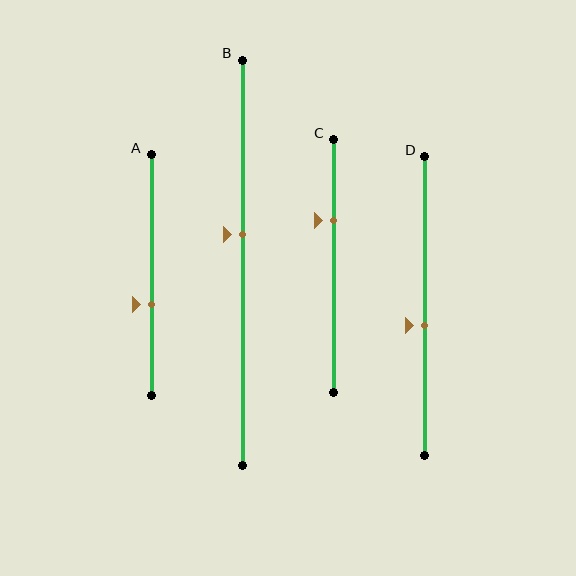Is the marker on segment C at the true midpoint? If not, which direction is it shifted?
No, the marker on segment C is shifted upward by about 18% of the segment length.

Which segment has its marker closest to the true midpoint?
Segment D has its marker closest to the true midpoint.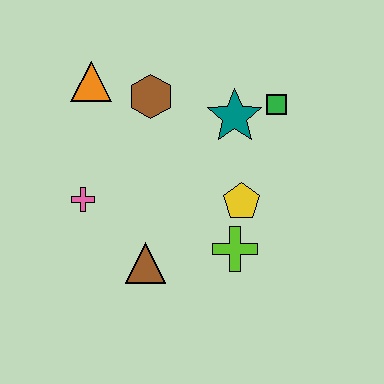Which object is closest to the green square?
The teal star is closest to the green square.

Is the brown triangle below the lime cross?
Yes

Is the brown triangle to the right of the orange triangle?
Yes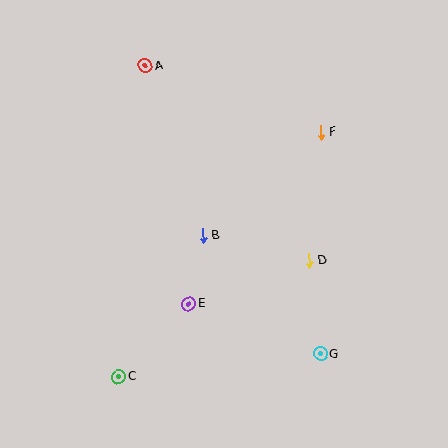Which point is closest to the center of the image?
Point B at (203, 235) is closest to the center.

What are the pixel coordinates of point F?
Point F is at (320, 132).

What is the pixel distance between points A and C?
The distance between A and C is 312 pixels.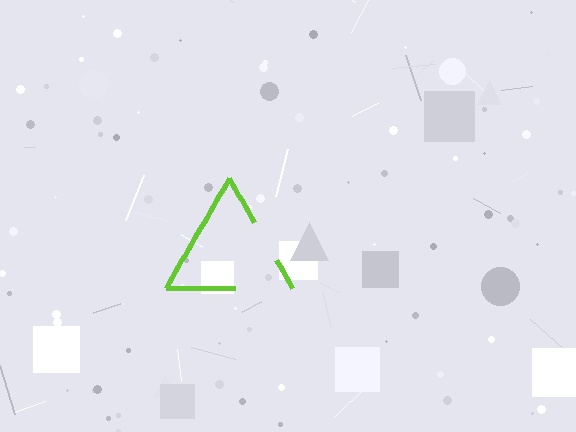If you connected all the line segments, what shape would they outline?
They would outline a triangle.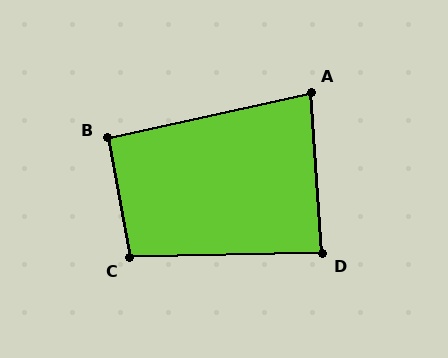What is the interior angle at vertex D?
Approximately 88 degrees (approximately right).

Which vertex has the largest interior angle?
C, at approximately 99 degrees.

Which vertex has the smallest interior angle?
A, at approximately 81 degrees.